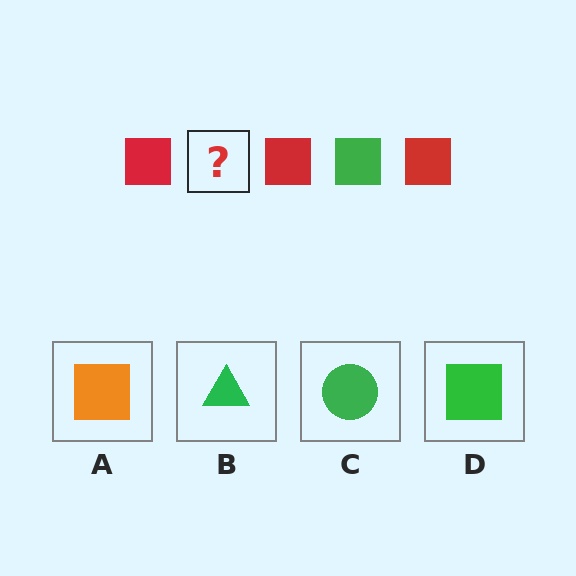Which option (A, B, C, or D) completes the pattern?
D.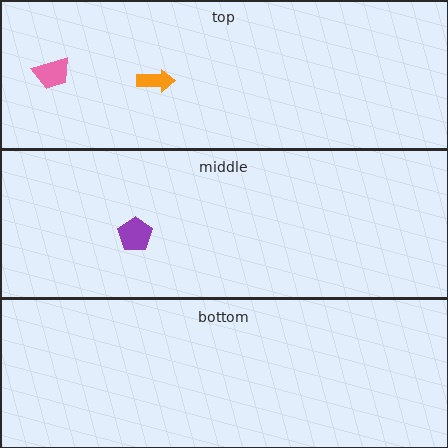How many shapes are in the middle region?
1.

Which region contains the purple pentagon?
The middle region.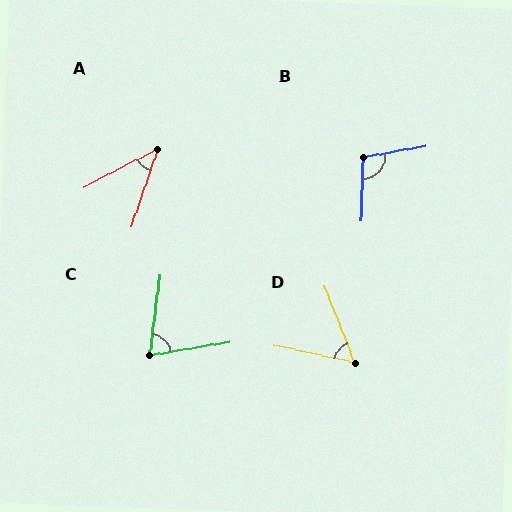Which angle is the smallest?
A, at approximately 44 degrees.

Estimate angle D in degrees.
Approximately 57 degrees.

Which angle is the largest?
B, at approximately 102 degrees.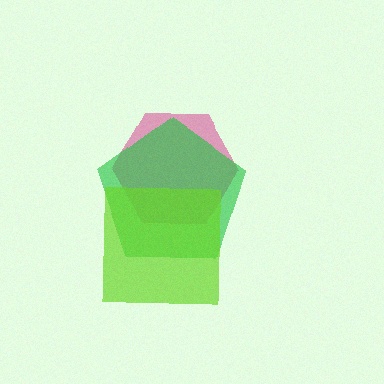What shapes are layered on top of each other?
The layered shapes are: a pink hexagon, a green pentagon, a lime square.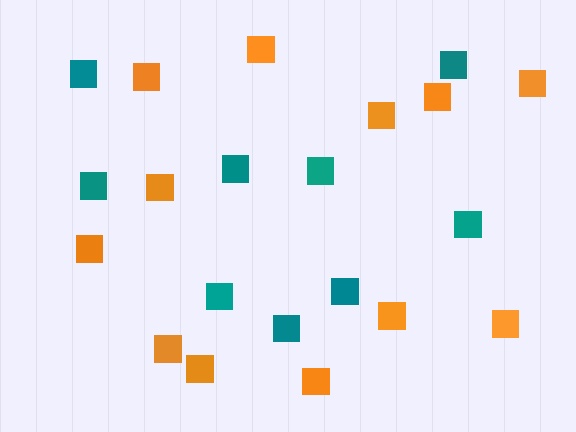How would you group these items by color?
There are 2 groups: one group of orange squares (12) and one group of teal squares (9).